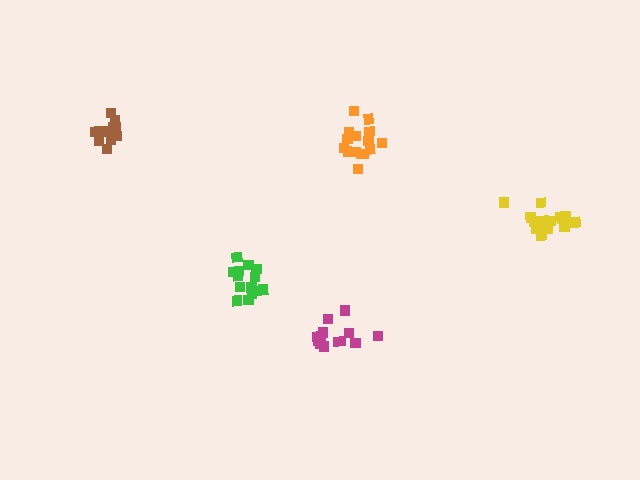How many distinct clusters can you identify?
There are 5 distinct clusters.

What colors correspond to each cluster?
The clusters are colored: brown, magenta, orange, green, yellow.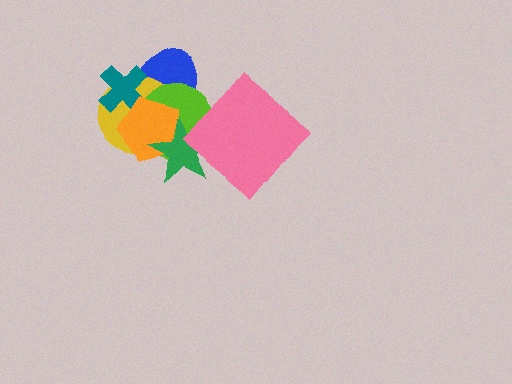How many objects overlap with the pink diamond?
2 objects overlap with the pink diamond.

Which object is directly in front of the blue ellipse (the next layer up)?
The yellow circle is directly in front of the blue ellipse.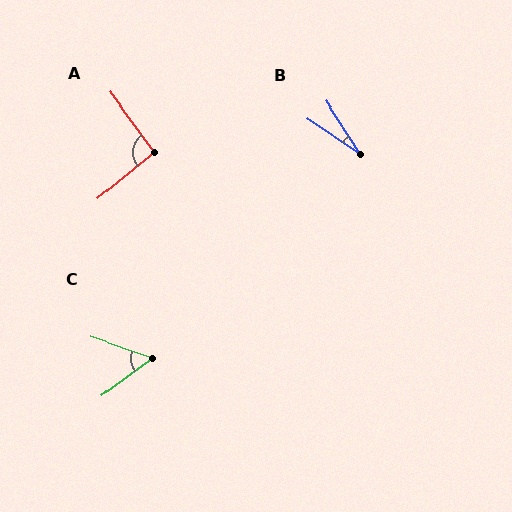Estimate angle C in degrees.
Approximately 55 degrees.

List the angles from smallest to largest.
B (23°), C (55°), A (94°).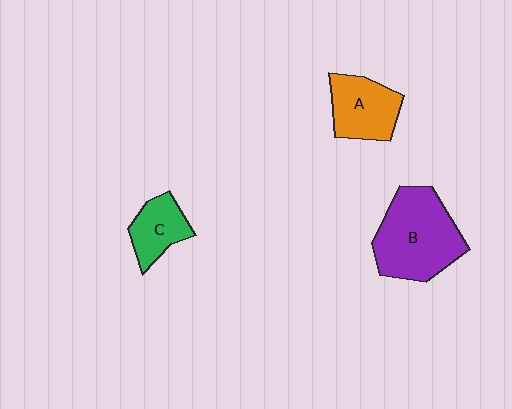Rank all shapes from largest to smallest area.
From largest to smallest: B (purple), A (orange), C (green).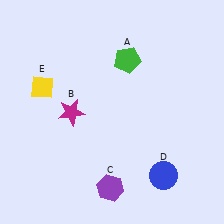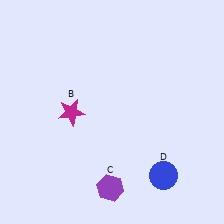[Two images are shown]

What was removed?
The yellow diamond (E), the green pentagon (A) were removed in Image 2.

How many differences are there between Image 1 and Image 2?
There are 2 differences between the two images.